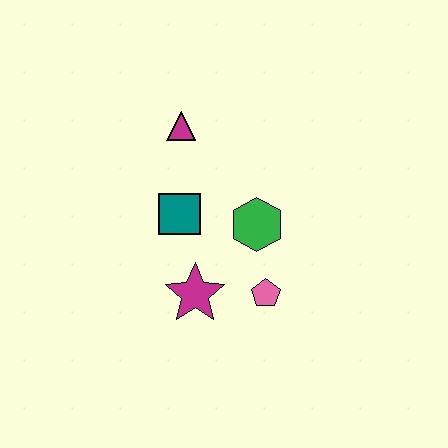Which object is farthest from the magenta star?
The magenta triangle is farthest from the magenta star.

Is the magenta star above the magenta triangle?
No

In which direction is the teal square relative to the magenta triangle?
The teal square is below the magenta triangle.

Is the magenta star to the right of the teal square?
Yes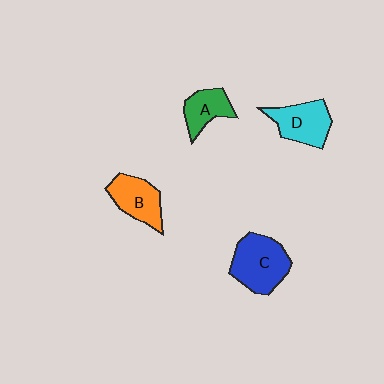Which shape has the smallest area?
Shape A (green).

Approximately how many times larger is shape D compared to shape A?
Approximately 1.4 times.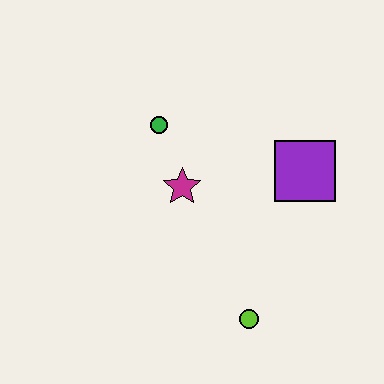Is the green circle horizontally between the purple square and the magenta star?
No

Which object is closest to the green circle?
The magenta star is closest to the green circle.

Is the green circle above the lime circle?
Yes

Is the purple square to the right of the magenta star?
Yes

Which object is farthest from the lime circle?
The green circle is farthest from the lime circle.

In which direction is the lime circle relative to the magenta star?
The lime circle is below the magenta star.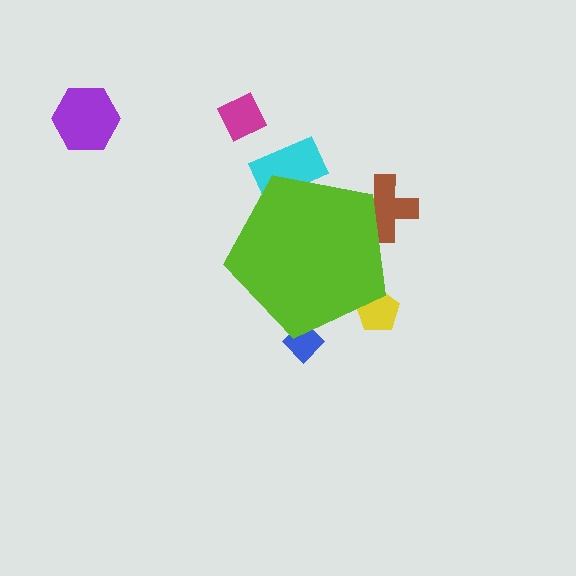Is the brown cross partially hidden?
Yes, the brown cross is partially hidden behind the lime pentagon.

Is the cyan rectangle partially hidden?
Yes, the cyan rectangle is partially hidden behind the lime pentagon.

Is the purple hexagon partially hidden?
No, the purple hexagon is fully visible.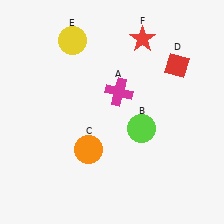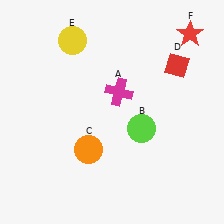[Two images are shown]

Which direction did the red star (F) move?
The red star (F) moved right.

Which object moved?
The red star (F) moved right.